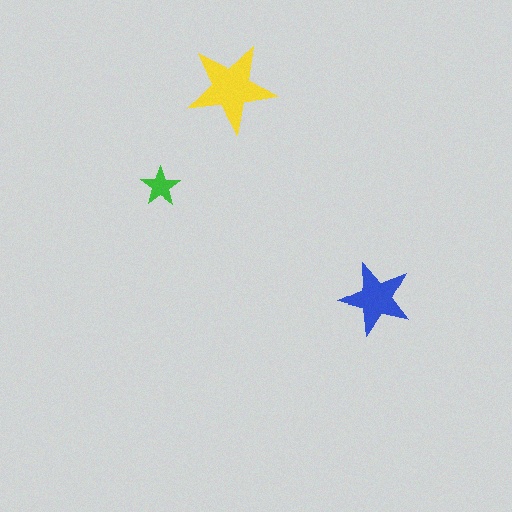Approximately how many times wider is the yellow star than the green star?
About 2.5 times wider.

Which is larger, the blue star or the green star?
The blue one.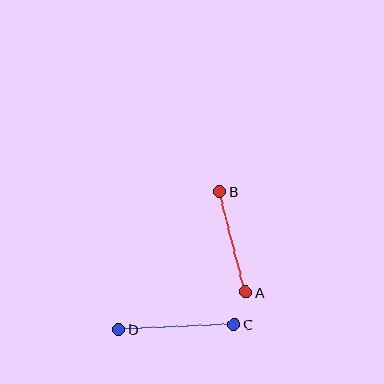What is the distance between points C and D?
The distance is approximately 116 pixels.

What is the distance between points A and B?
The distance is approximately 104 pixels.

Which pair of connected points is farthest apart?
Points C and D are farthest apart.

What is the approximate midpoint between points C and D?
The midpoint is at approximately (176, 327) pixels.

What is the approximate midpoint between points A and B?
The midpoint is at approximately (233, 242) pixels.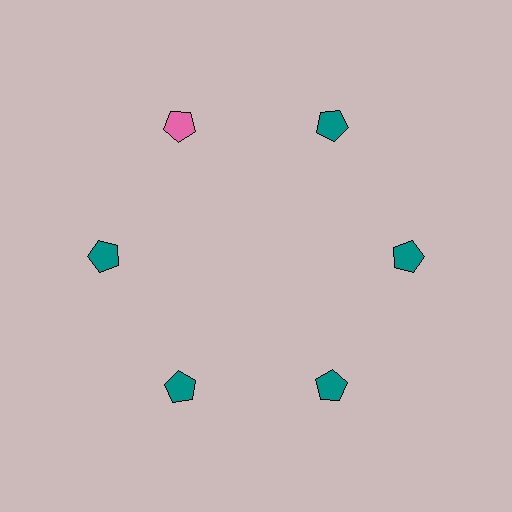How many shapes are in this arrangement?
There are 6 shapes arranged in a ring pattern.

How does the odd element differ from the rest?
It has a different color: pink instead of teal.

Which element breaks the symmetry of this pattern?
The pink pentagon at roughly the 11 o'clock position breaks the symmetry. All other shapes are teal pentagons.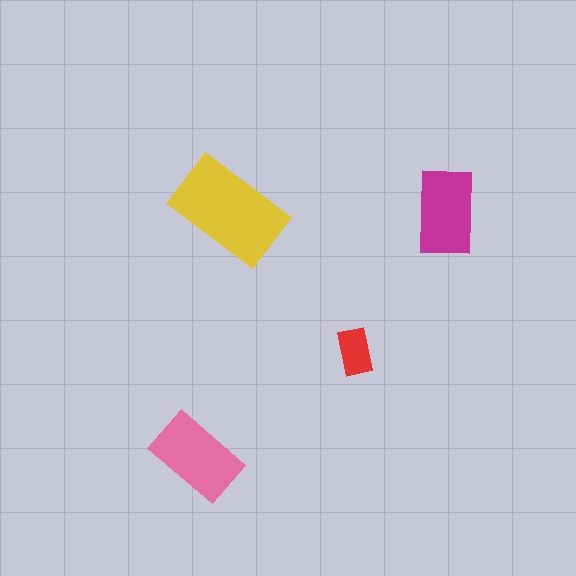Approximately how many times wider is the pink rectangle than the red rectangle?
About 2 times wider.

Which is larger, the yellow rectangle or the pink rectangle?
The yellow one.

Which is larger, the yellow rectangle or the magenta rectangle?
The yellow one.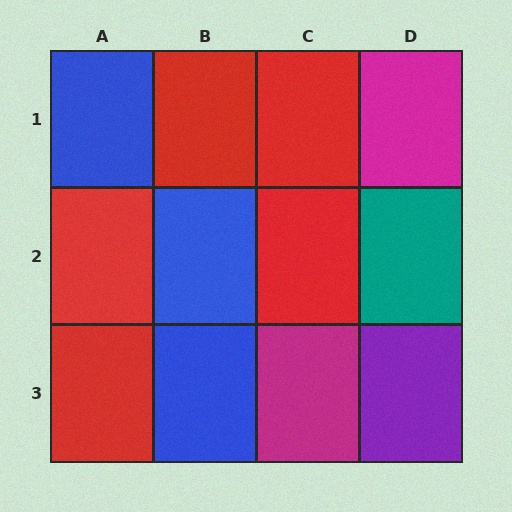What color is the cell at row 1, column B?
Red.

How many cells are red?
5 cells are red.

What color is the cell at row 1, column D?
Magenta.